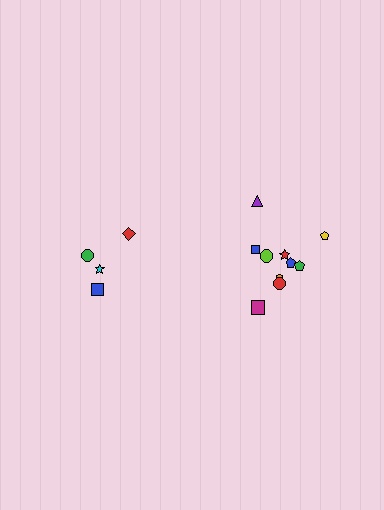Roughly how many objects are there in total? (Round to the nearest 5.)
Roughly 15 objects in total.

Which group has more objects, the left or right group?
The right group.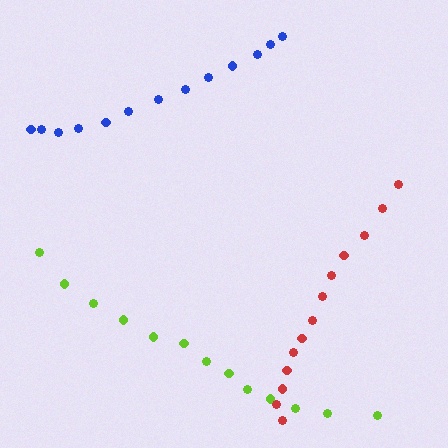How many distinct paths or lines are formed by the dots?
There are 3 distinct paths.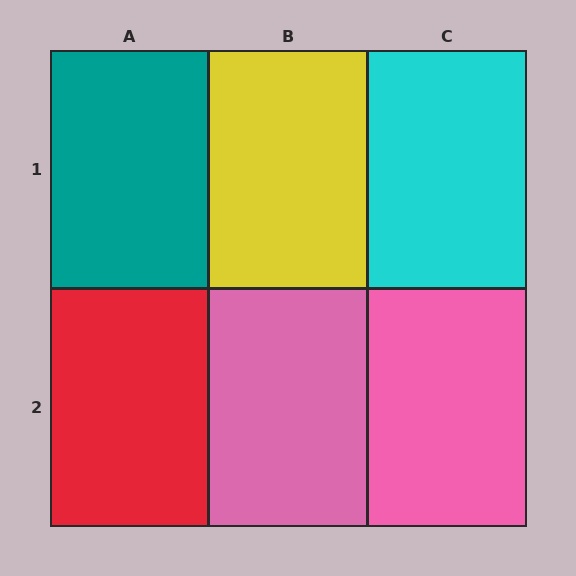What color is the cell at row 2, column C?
Pink.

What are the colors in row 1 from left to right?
Teal, yellow, cyan.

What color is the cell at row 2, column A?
Red.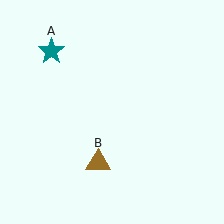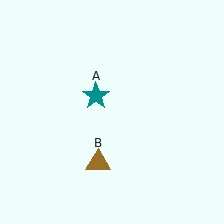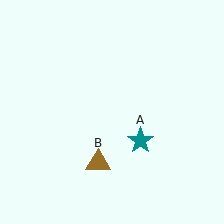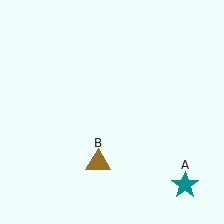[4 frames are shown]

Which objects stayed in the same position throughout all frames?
Brown triangle (object B) remained stationary.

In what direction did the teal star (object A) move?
The teal star (object A) moved down and to the right.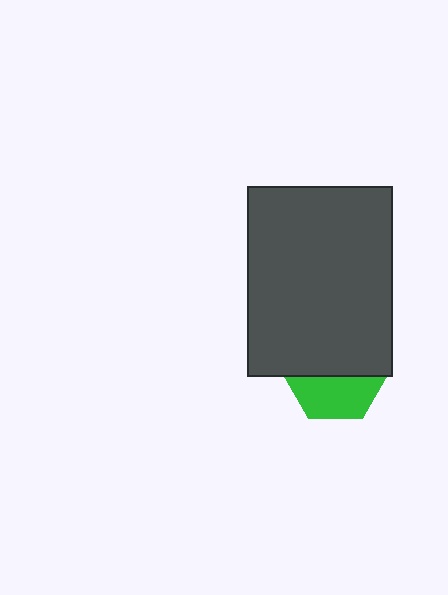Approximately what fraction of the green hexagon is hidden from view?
Roughly 57% of the green hexagon is hidden behind the dark gray rectangle.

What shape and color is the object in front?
The object in front is a dark gray rectangle.